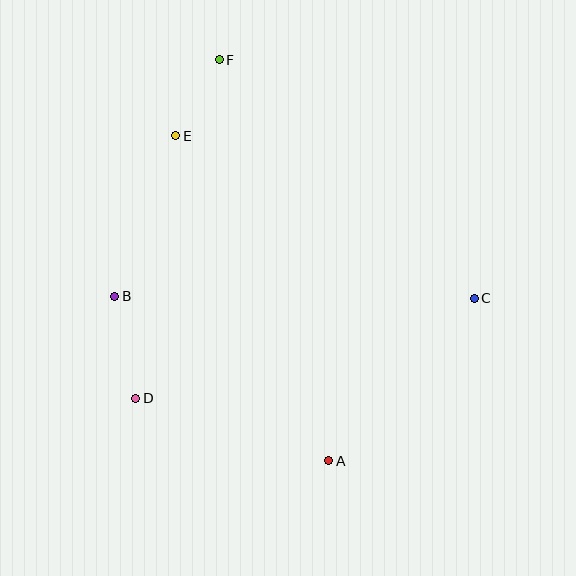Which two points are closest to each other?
Points E and F are closest to each other.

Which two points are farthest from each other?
Points A and F are farthest from each other.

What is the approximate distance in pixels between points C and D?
The distance between C and D is approximately 353 pixels.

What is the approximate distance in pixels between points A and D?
The distance between A and D is approximately 203 pixels.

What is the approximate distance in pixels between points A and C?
The distance between A and C is approximately 218 pixels.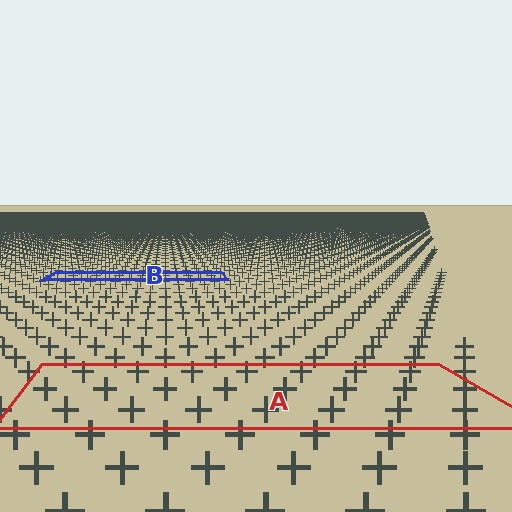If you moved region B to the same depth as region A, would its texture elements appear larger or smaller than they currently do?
They would appear larger. At a closer depth, the same texture elements are projected at a bigger on-screen size.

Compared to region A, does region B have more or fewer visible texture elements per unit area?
Region B has more texture elements per unit area — they are packed more densely because it is farther away.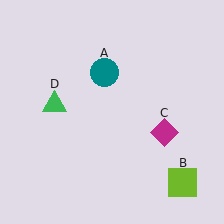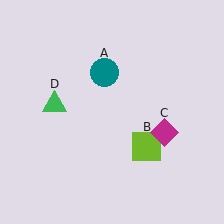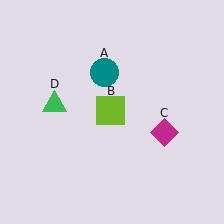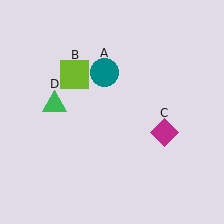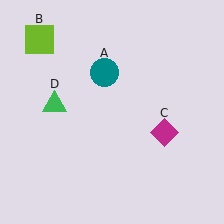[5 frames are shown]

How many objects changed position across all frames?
1 object changed position: lime square (object B).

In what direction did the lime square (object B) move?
The lime square (object B) moved up and to the left.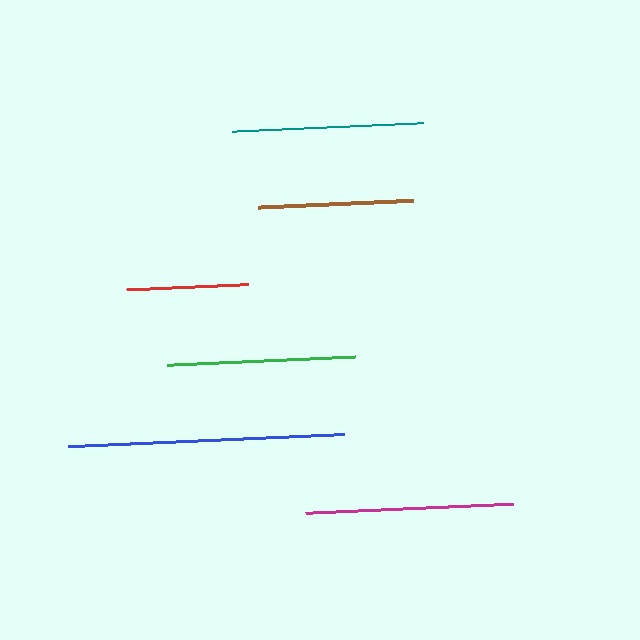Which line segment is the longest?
The blue line is the longest at approximately 276 pixels.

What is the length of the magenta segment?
The magenta segment is approximately 208 pixels long.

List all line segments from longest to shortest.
From longest to shortest: blue, magenta, teal, green, brown, red.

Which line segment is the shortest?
The red line is the shortest at approximately 122 pixels.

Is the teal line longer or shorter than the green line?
The teal line is longer than the green line.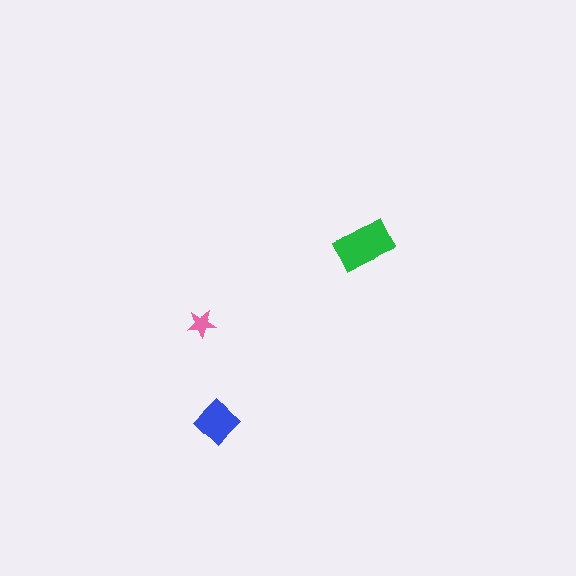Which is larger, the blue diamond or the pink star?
The blue diamond.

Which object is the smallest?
The pink star.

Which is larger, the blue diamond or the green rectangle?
The green rectangle.